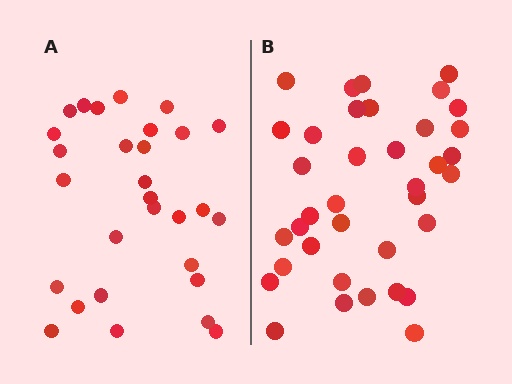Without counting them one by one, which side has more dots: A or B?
Region B (the right region) has more dots.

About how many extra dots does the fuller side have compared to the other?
Region B has roughly 8 or so more dots than region A.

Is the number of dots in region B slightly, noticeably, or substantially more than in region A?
Region B has noticeably more, but not dramatically so. The ratio is roughly 1.3 to 1.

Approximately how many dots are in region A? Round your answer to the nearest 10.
About 30 dots. (The exact count is 29, which rounds to 30.)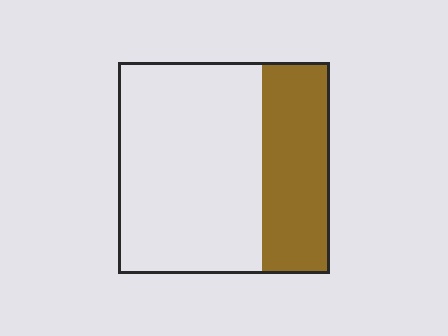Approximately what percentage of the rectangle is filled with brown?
Approximately 30%.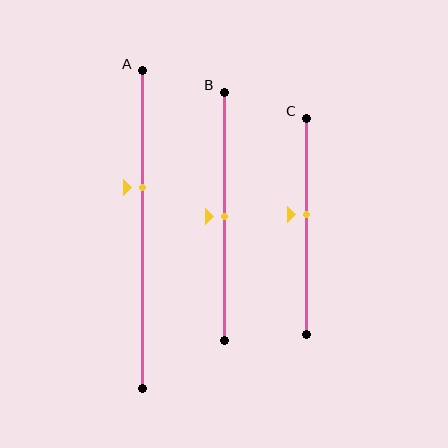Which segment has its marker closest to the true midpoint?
Segment B has its marker closest to the true midpoint.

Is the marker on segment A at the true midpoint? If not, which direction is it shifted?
No, the marker on segment A is shifted upward by about 13% of the segment length.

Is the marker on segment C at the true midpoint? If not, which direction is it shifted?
No, the marker on segment C is shifted upward by about 5% of the segment length.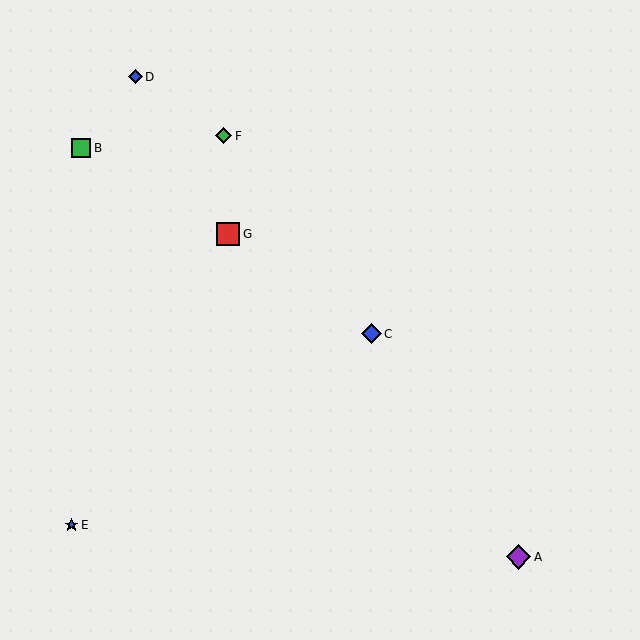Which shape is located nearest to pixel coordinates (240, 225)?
The red square (labeled G) at (228, 234) is nearest to that location.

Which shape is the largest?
The purple diamond (labeled A) is the largest.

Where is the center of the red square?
The center of the red square is at (228, 234).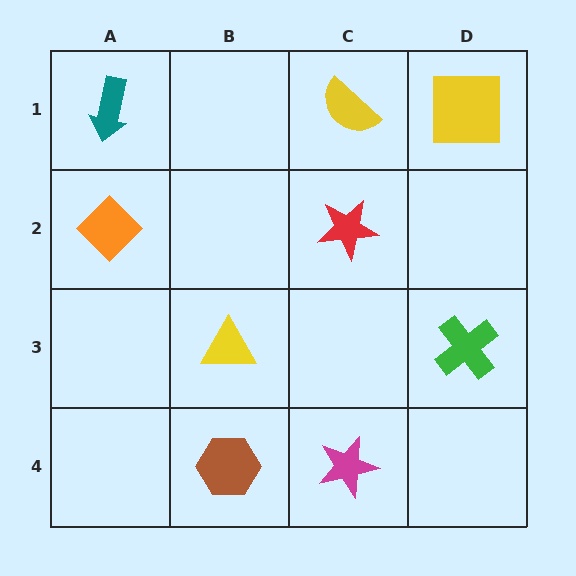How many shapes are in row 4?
2 shapes.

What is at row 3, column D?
A green cross.